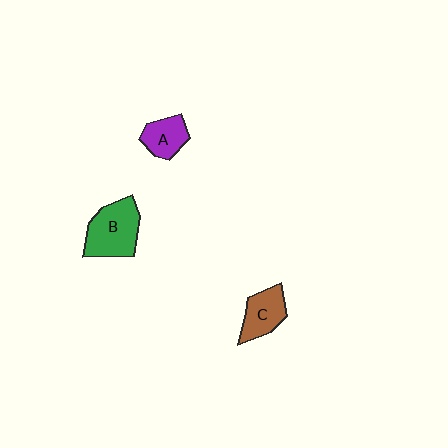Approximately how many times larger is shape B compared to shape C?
Approximately 1.5 times.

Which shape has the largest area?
Shape B (green).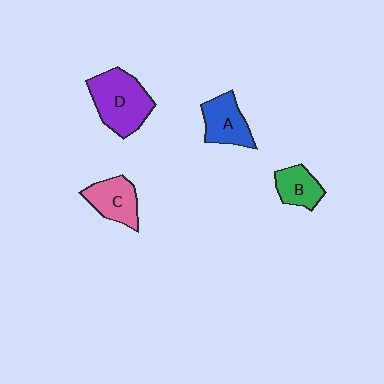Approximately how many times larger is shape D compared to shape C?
Approximately 1.5 times.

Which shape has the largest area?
Shape D (purple).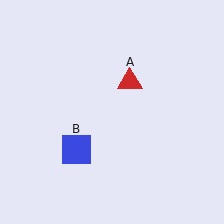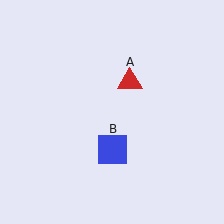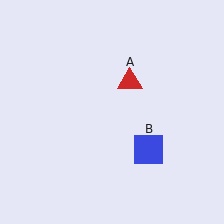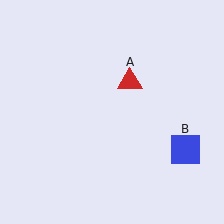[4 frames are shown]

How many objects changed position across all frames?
1 object changed position: blue square (object B).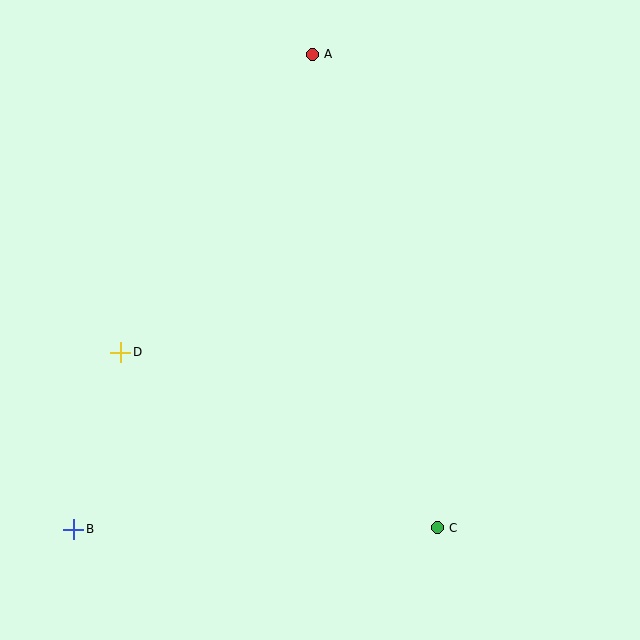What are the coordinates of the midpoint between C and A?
The midpoint between C and A is at (375, 291).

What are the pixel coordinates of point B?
Point B is at (74, 529).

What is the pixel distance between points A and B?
The distance between A and B is 532 pixels.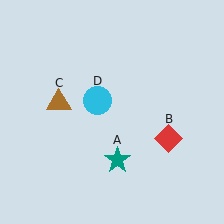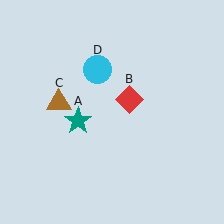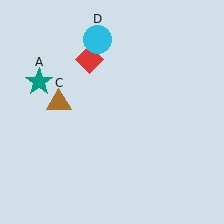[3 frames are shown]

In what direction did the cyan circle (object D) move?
The cyan circle (object D) moved up.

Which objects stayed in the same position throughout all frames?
Brown triangle (object C) remained stationary.